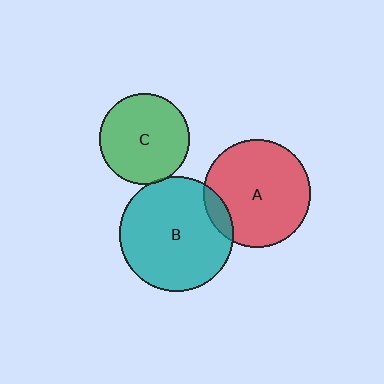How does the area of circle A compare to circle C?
Approximately 1.4 times.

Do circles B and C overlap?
Yes.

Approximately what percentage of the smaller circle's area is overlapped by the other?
Approximately 5%.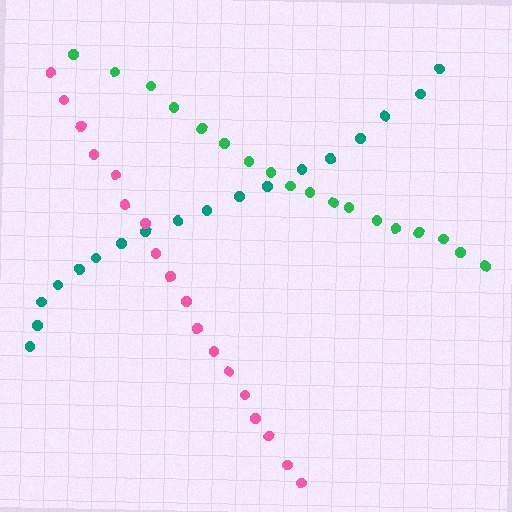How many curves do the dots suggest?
There are 3 distinct paths.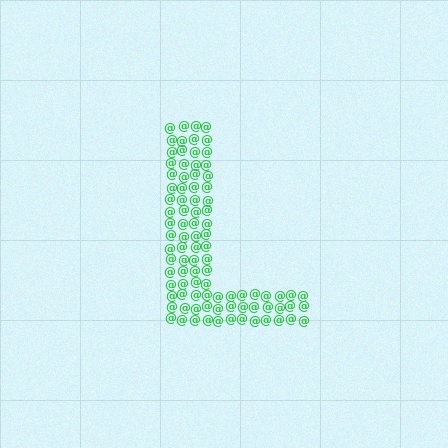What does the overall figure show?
The overall figure shows the letter L.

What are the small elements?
The small elements are at signs.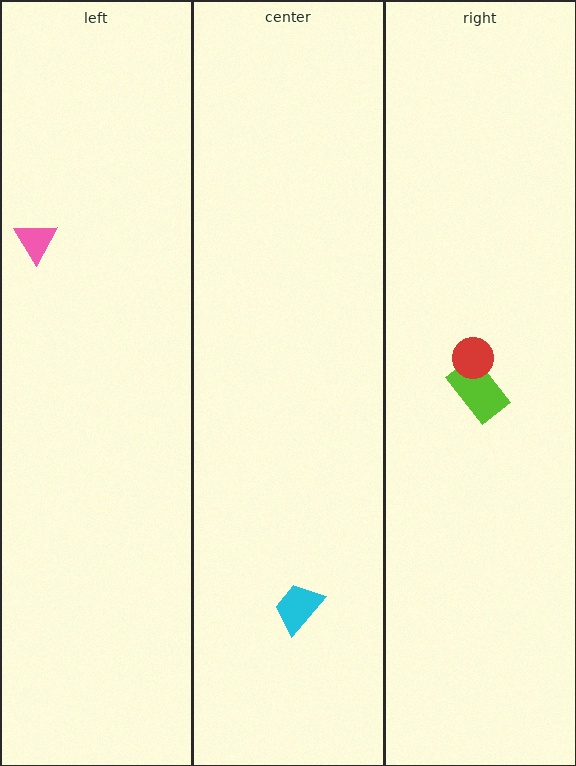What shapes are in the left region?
The pink triangle.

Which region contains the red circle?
The right region.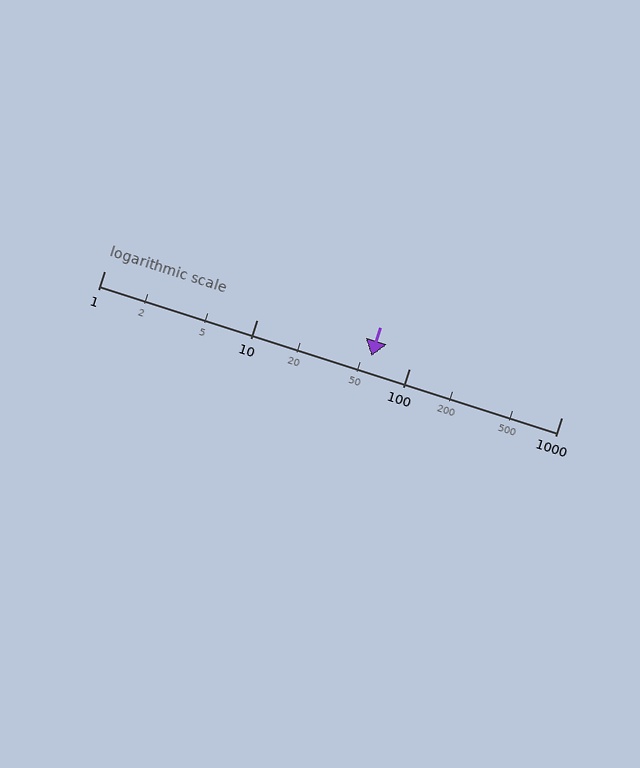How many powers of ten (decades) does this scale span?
The scale spans 3 decades, from 1 to 1000.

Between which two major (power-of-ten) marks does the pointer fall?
The pointer is between 10 and 100.